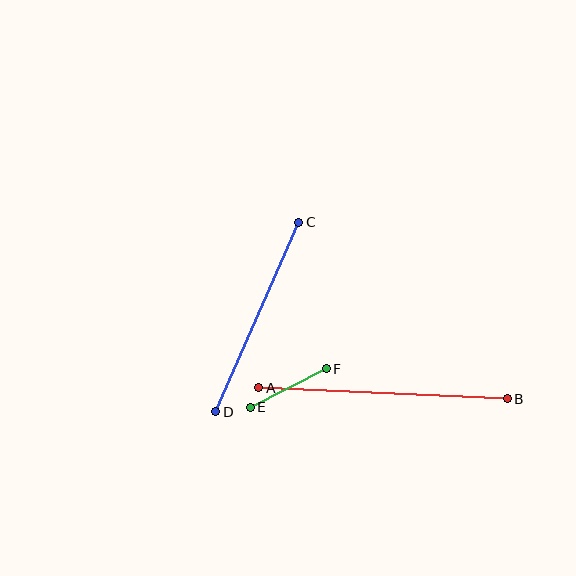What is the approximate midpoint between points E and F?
The midpoint is at approximately (288, 388) pixels.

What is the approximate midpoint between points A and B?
The midpoint is at approximately (383, 393) pixels.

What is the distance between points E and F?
The distance is approximately 85 pixels.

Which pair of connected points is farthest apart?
Points A and B are farthest apart.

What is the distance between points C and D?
The distance is approximately 207 pixels.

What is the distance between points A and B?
The distance is approximately 249 pixels.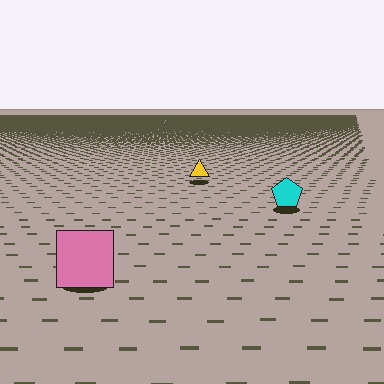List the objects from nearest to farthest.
From nearest to farthest: the pink square, the cyan pentagon, the yellow triangle.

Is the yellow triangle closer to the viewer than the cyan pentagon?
No. The cyan pentagon is closer — you can tell from the texture gradient: the ground texture is coarser near it.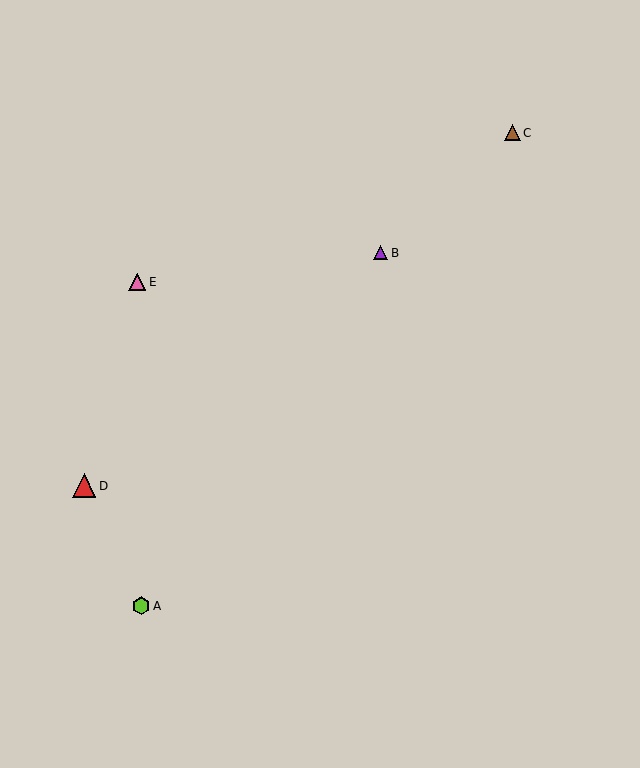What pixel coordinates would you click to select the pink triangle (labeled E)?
Click at (137, 282) to select the pink triangle E.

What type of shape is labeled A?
Shape A is a lime hexagon.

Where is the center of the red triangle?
The center of the red triangle is at (84, 486).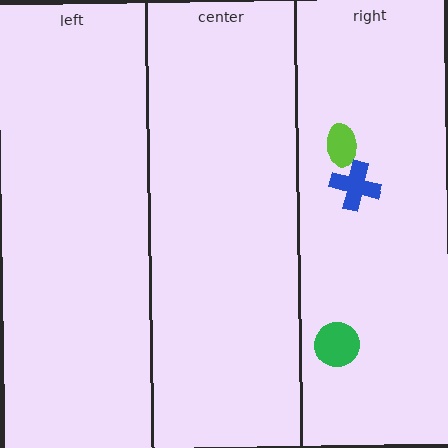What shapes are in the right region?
The green circle, the lime ellipse, the blue cross.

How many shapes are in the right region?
3.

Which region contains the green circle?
The right region.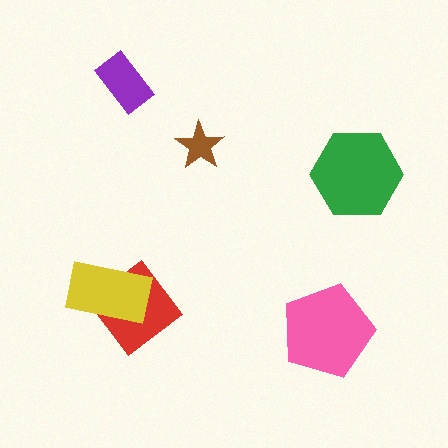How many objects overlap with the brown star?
0 objects overlap with the brown star.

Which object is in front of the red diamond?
The yellow rectangle is in front of the red diamond.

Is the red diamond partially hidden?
Yes, it is partially covered by another shape.